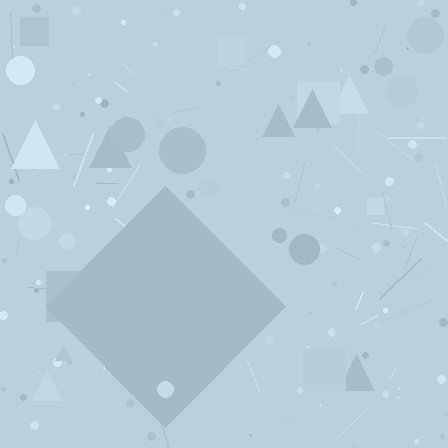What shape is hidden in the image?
A diamond is hidden in the image.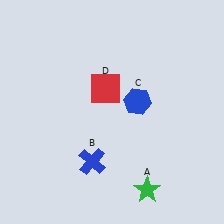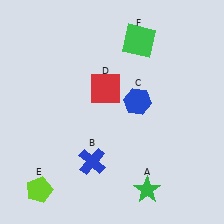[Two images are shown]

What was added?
A lime pentagon (E), a green square (F) were added in Image 2.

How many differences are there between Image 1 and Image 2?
There are 2 differences between the two images.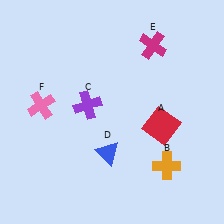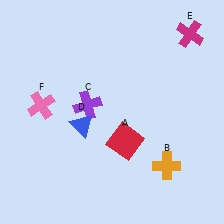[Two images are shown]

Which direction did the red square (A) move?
The red square (A) moved left.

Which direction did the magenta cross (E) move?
The magenta cross (E) moved right.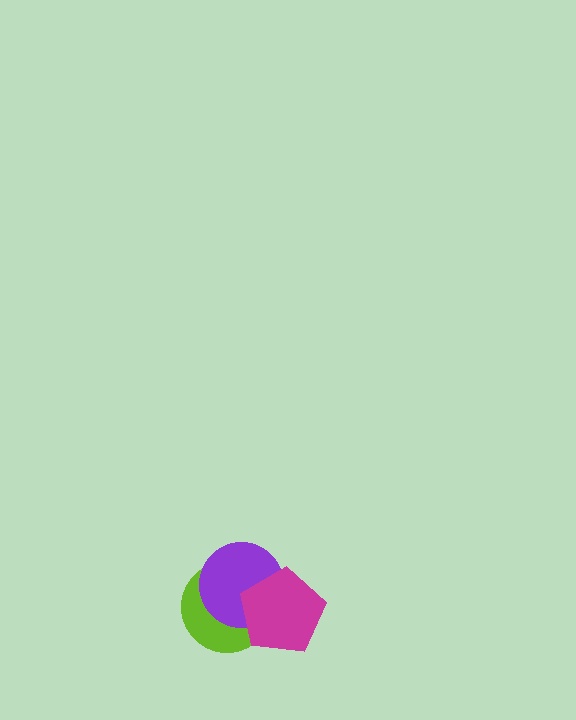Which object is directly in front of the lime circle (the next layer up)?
The purple circle is directly in front of the lime circle.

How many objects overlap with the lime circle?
2 objects overlap with the lime circle.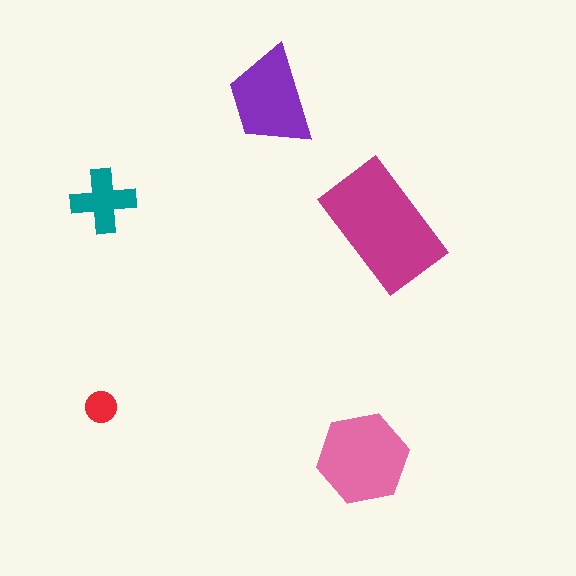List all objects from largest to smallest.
The magenta rectangle, the pink hexagon, the purple trapezoid, the teal cross, the red circle.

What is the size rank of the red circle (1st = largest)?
5th.